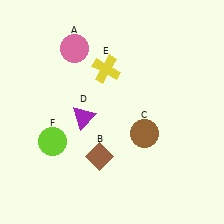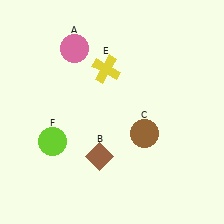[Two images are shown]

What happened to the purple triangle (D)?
The purple triangle (D) was removed in Image 2. It was in the bottom-left area of Image 1.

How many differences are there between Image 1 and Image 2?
There is 1 difference between the two images.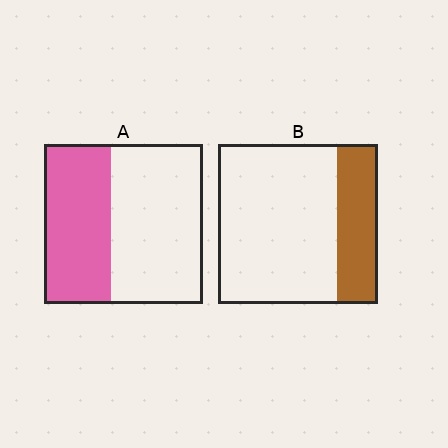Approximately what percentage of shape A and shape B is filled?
A is approximately 40% and B is approximately 25%.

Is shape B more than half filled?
No.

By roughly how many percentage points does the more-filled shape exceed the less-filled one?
By roughly 15 percentage points (A over B).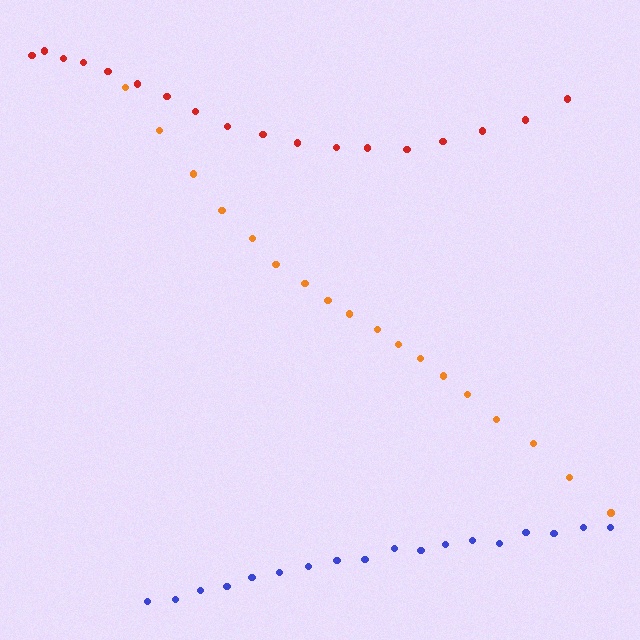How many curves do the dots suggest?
There are 3 distinct paths.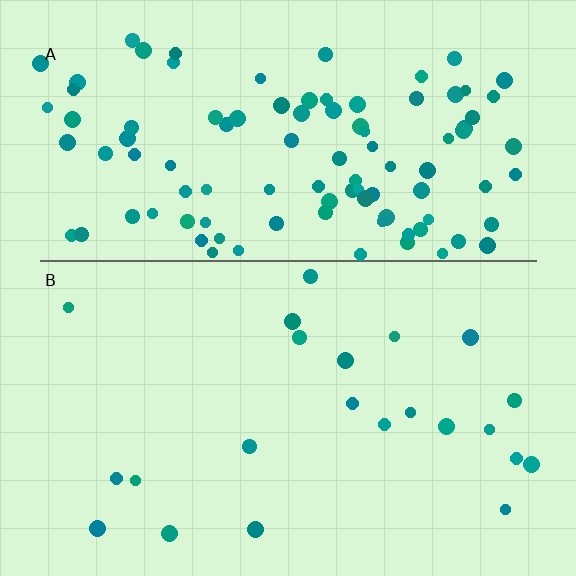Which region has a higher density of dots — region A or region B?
A (the top).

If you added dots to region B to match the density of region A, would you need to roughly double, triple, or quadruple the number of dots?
Approximately quadruple.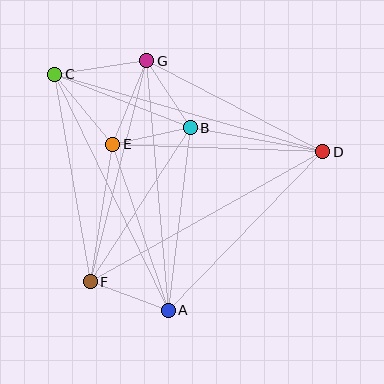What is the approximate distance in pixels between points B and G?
The distance between B and G is approximately 80 pixels.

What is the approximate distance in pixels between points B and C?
The distance between B and C is approximately 146 pixels.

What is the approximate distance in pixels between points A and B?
The distance between A and B is approximately 184 pixels.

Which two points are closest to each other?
Points B and E are closest to each other.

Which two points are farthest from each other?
Points C and D are farthest from each other.